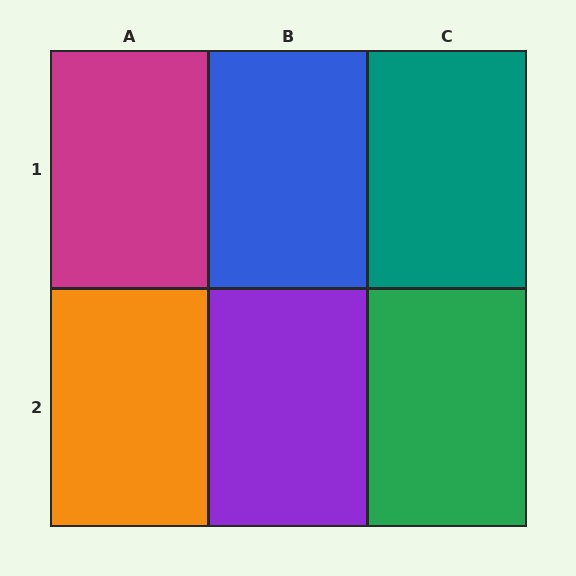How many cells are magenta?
1 cell is magenta.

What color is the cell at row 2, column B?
Purple.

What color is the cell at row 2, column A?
Orange.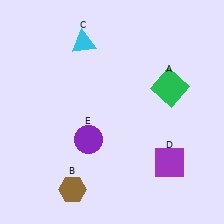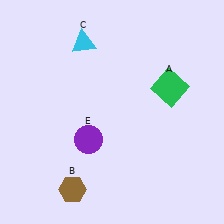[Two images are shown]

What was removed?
The purple square (D) was removed in Image 2.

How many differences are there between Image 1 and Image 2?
There is 1 difference between the two images.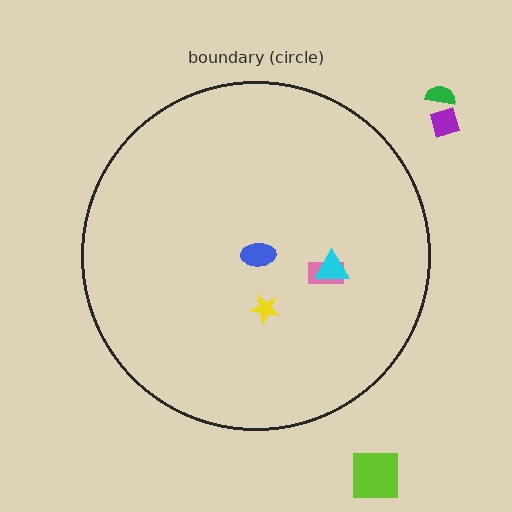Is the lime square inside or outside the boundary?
Outside.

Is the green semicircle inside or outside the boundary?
Outside.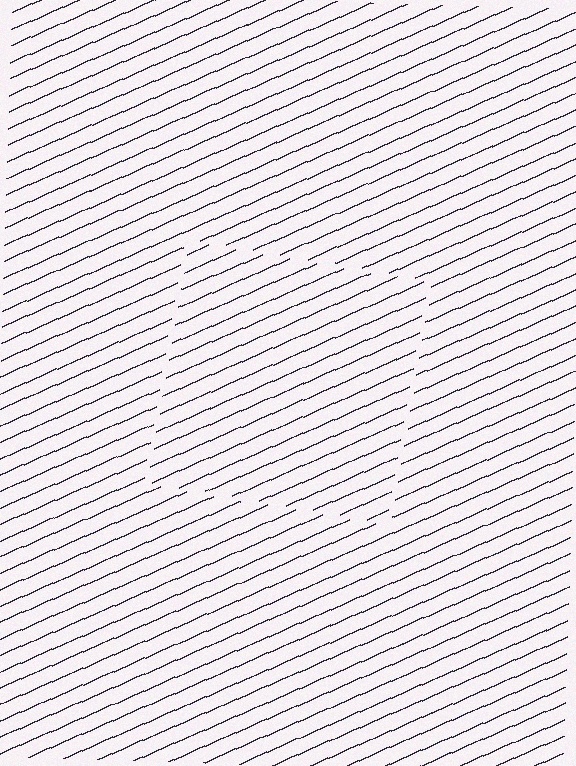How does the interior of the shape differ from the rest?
The interior of the shape contains the same grating, shifted by half a period — the contour is defined by the phase discontinuity where line-ends from the inner and outer gratings abut.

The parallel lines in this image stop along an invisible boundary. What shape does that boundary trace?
An illusory square. The interior of the shape contains the same grating, shifted by half a period — the contour is defined by the phase discontinuity where line-ends from the inner and outer gratings abut.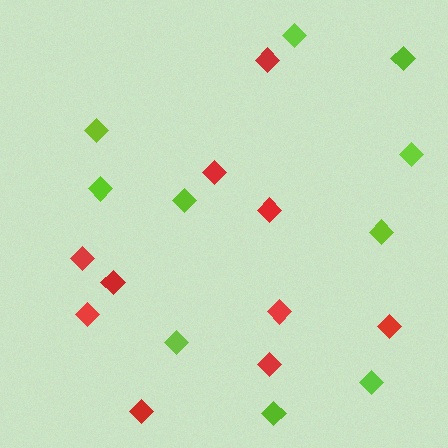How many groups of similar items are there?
There are 2 groups: one group of red diamonds (10) and one group of lime diamonds (10).